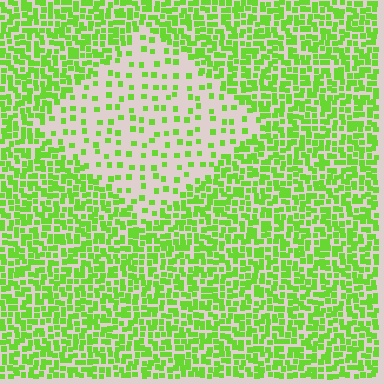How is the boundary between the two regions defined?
The boundary is defined by a change in element density (approximately 3.0x ratio). All elements are the same color, size, and shape.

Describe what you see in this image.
The image contains small lime elements arranged at two different densities. A diamond-shaped region is visible where the elements are less densely packed than the surrounding area.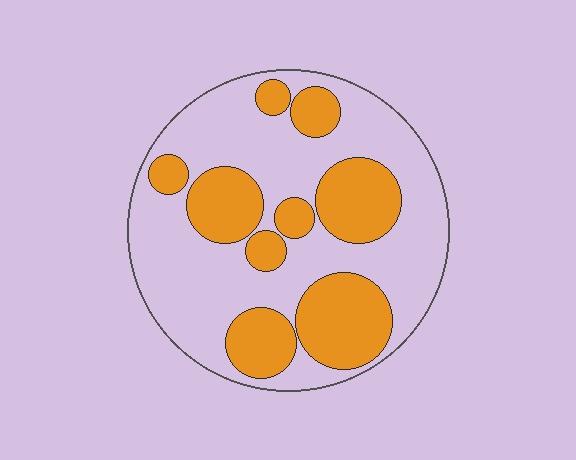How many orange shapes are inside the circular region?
9.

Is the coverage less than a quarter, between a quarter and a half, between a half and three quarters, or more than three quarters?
Between a quarter and a half.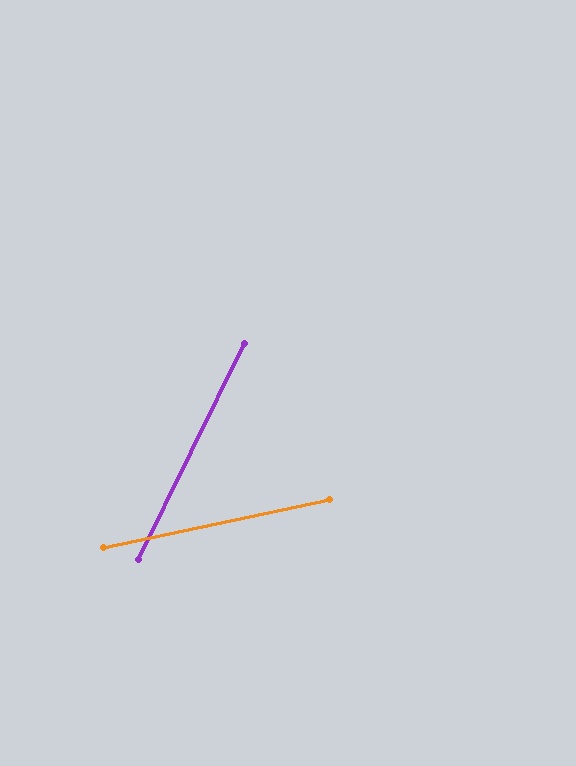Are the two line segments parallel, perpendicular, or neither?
Neither parallel nor perpendicular — they differ by about 52°.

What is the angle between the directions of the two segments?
Approximately 52 degrees.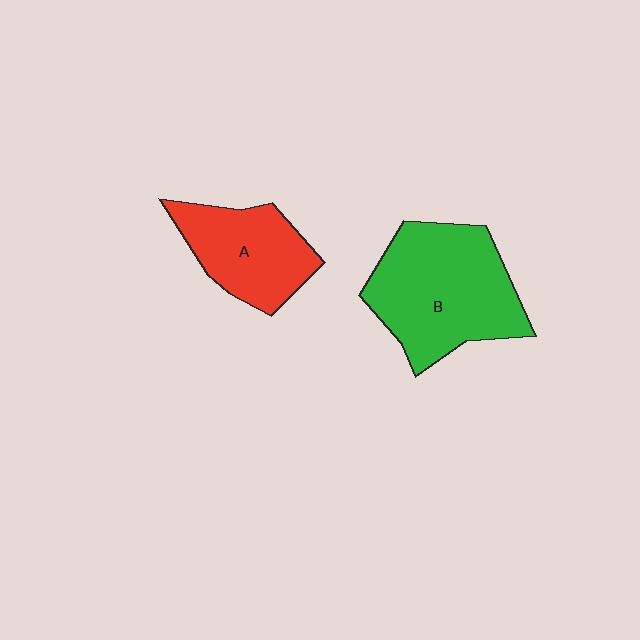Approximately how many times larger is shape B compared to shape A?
Approximately 1.6 times.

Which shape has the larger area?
Shape B (green).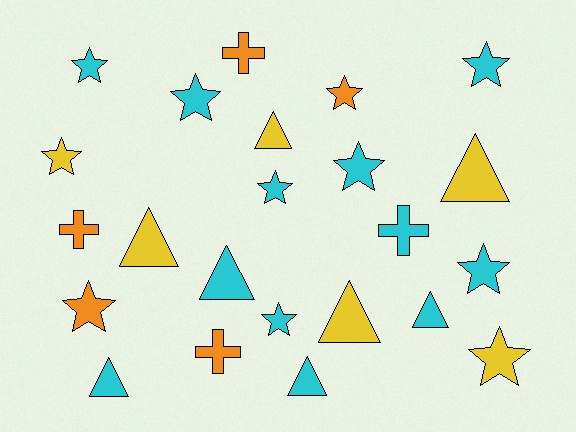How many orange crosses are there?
There are 3 orange crosses.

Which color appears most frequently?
Cyan, with 12 objects.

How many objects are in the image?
There are 23 objects.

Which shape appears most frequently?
Star, with 11 objects.